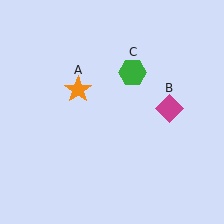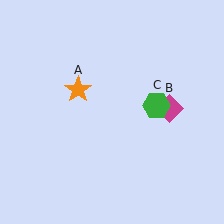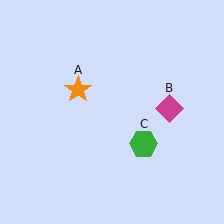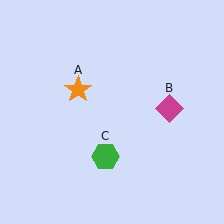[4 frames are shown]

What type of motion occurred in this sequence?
The green hexagon (object C) rotated clockwise around the center of the scene.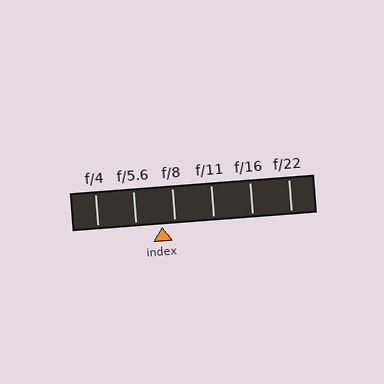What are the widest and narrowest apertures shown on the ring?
The widest aperture shown is f/4 and the narrowest is f/22.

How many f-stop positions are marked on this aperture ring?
There are 6 f-stop positions marked.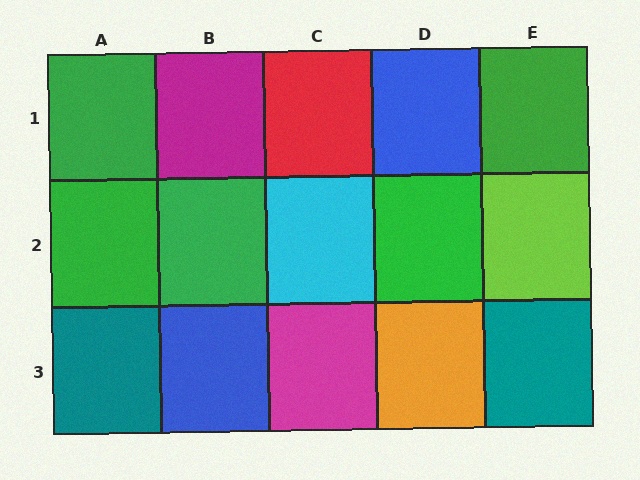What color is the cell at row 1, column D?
Blue.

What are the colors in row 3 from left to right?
Teal, blue, magenta, orange, teal.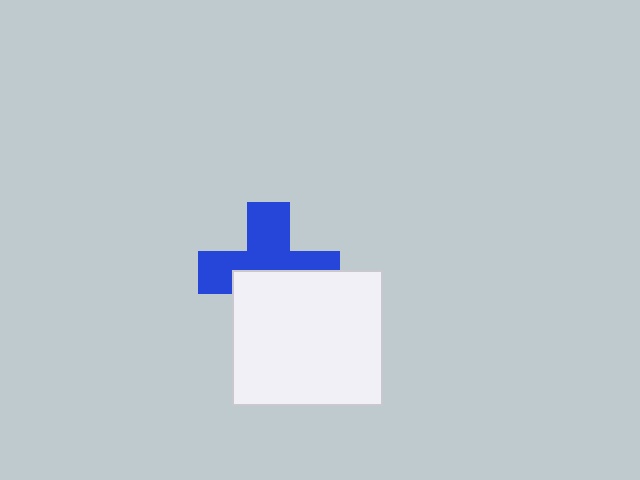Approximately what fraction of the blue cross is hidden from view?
Roughly 46% of the blue cross is hidden behind the white rectangle.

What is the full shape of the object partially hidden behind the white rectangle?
The partially hidden object is a blue cross.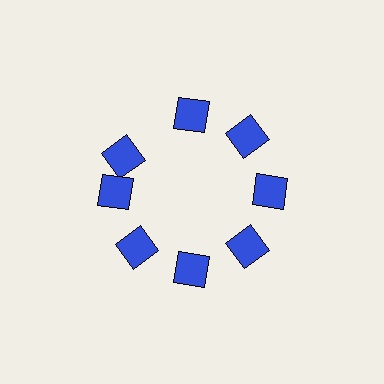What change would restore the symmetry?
The symmetry would be restored by rotating it back into even spacing with its neighbors so that all 8 diamonds sit at equal angles and equal distance from the center.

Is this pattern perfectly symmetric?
No. The 8 blue diamonds are arranged in a ring, but one element near the 10 o'clock position is rotated out of alignment along the ring, breaking the 8-fold rotational symmetry.